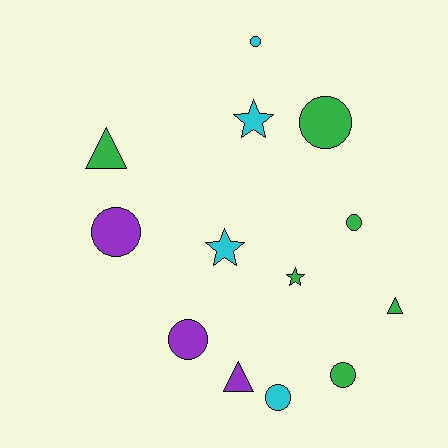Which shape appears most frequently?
Circle, with 7 objects.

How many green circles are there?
There are 3 green circles.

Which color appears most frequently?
Green, with 6 objects.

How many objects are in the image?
There are 13 objects.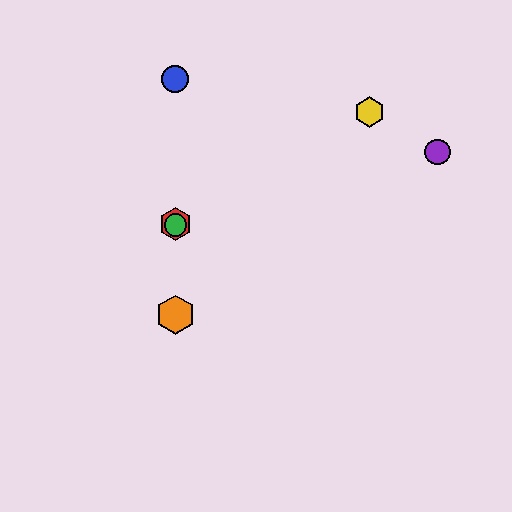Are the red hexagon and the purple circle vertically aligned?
No, the red hexagon is at x≈175 and the purple circle is at x≈438.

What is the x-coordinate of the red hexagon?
The red hexagon is at x≈175.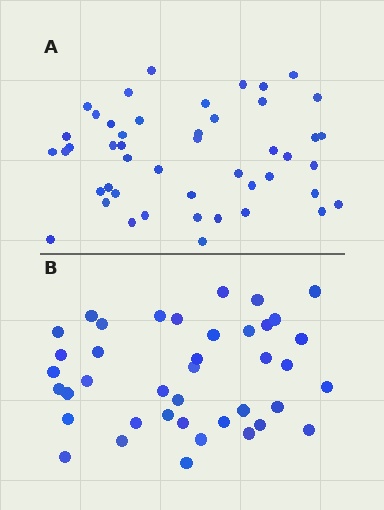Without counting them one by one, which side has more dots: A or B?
Region A (the top region) has more dots.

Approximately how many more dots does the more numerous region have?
Region A has roughly 8 or so more dots than region B.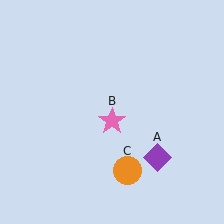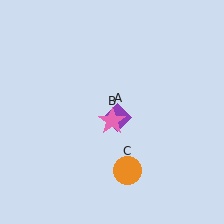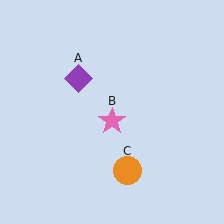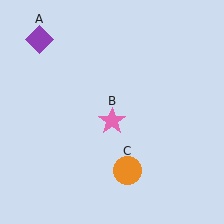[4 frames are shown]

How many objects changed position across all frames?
1 object changed position: purple diamond (object A).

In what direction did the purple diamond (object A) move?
The purple diamond (object A) moved up and to the left.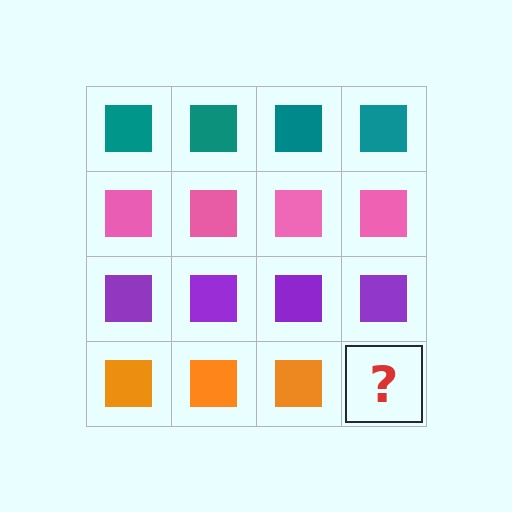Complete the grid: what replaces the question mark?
The question mark should be replaced with an orange square.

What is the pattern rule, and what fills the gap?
The rule is that each row has a consistent color. The gap should be filled with an orange square.